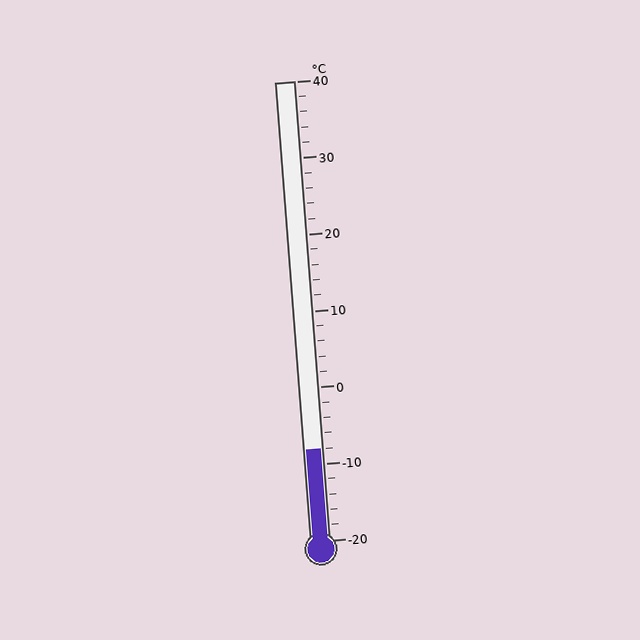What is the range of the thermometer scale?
The thermometer scale ranges from -20°C to 40°C.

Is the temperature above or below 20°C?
The temperature is below 20°C.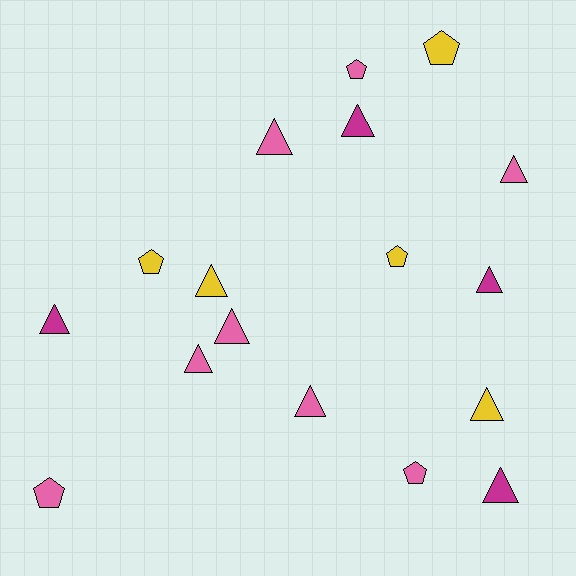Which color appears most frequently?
Pink, with 8 objects.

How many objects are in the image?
There are 17 objects.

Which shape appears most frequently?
Triangle, with 11 objects.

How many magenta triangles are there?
There are 4 magenta triangles.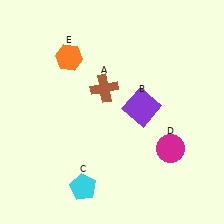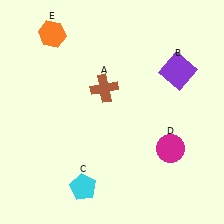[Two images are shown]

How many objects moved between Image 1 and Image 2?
2 objects moved between the two images.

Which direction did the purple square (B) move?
The purple square (B) moved up.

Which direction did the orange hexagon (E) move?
The orange hexagon (E) moved up.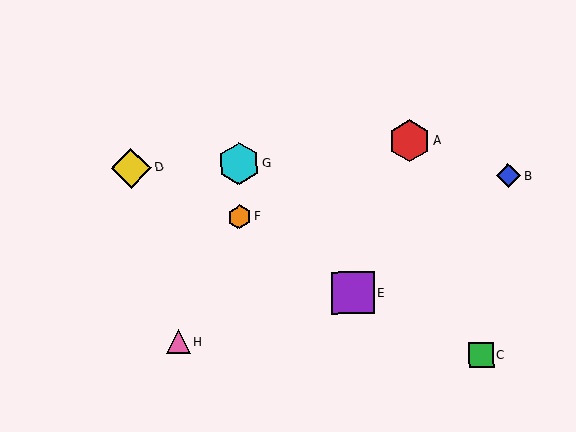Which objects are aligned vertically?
Objects F, G are aligned vertically.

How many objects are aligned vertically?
2 objects (F, G) are aligned vertically.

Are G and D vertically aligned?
No, G is at x≈239 and D is at x≈131.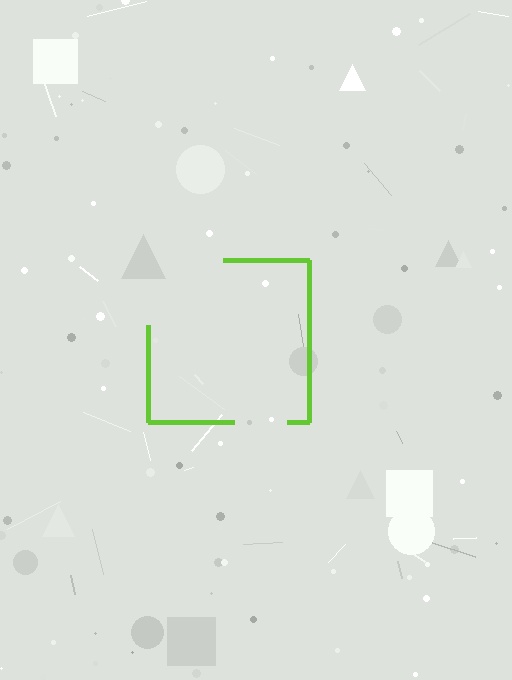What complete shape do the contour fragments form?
The contour fragments form a square.